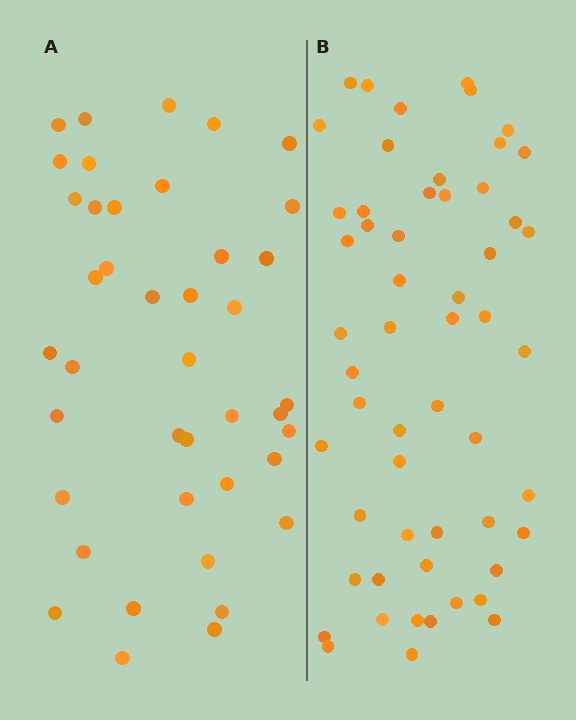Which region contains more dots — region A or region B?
Region B (the right region) has more dots.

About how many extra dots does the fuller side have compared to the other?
Region B has approximately 15 more dots than region A.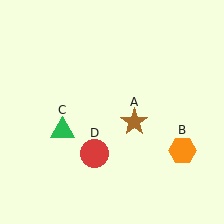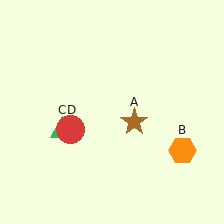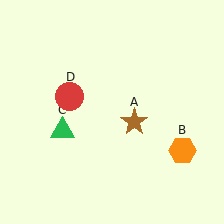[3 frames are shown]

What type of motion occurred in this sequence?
The red circle (object D) rotated clockwise around the center of the scene.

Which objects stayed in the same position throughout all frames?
Brown star (object A) and orange hexagon (object B) and green triangle (object C) remained stationary.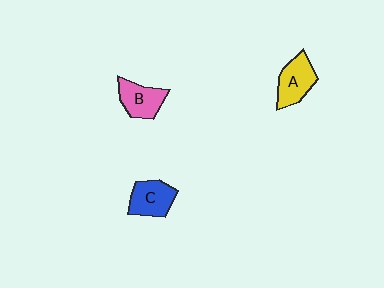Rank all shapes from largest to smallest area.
From largest to smallest: A (yellow), C (blue), B (pink).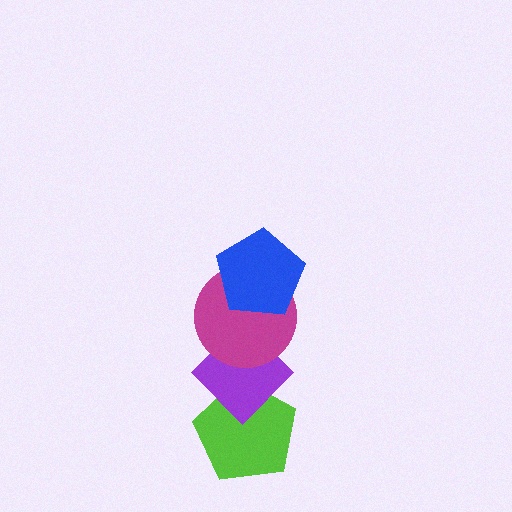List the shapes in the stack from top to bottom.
From top to bottom: the blue pentagon, the magenta circle, the purple diamond, the lime pentagon.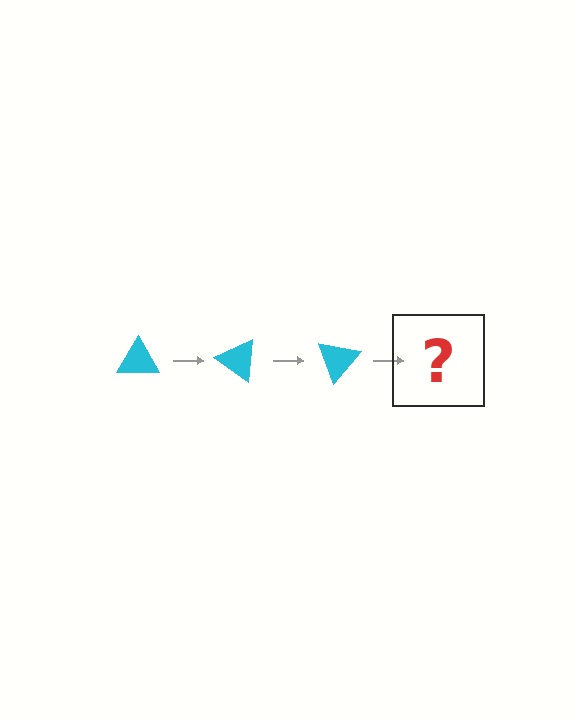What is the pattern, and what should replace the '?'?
The pattern is that the triangle rotates 35 degrees each step. The '?' should be a cyan triangle rotated 105 degrees.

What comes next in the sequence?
The next element should be a cyan triangle rotated 105 degrees.